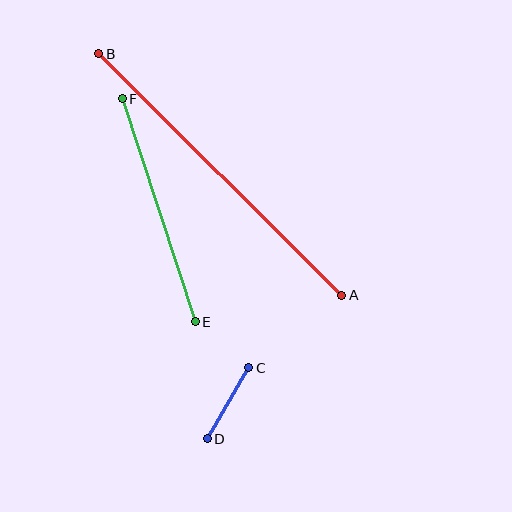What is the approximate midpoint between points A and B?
The midpoint is at approximately (220, 175) pixels.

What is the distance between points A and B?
The distance is approximately 342 pixels.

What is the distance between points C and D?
The distance is approximately 82 pixels.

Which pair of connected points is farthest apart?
Points A and B are farthest apart.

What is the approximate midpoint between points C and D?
The midpoint is at approximately (228, 403) pixels.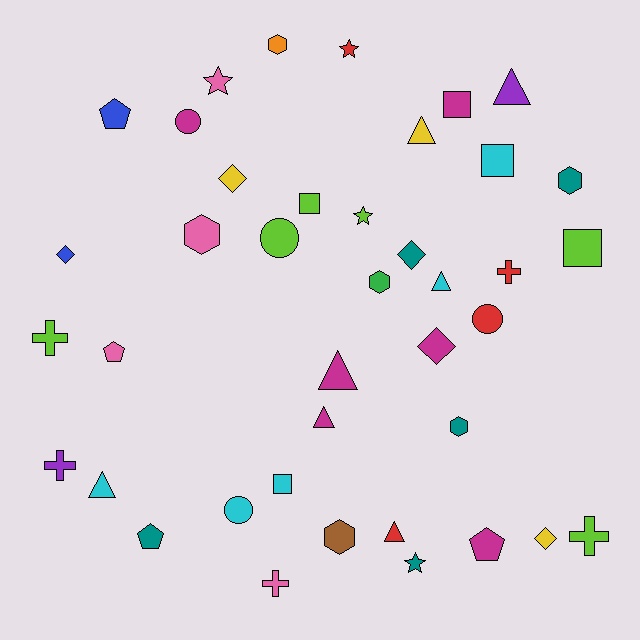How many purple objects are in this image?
There are 2 purple objects.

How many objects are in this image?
There are 40 objects.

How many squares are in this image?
There are 5 squares.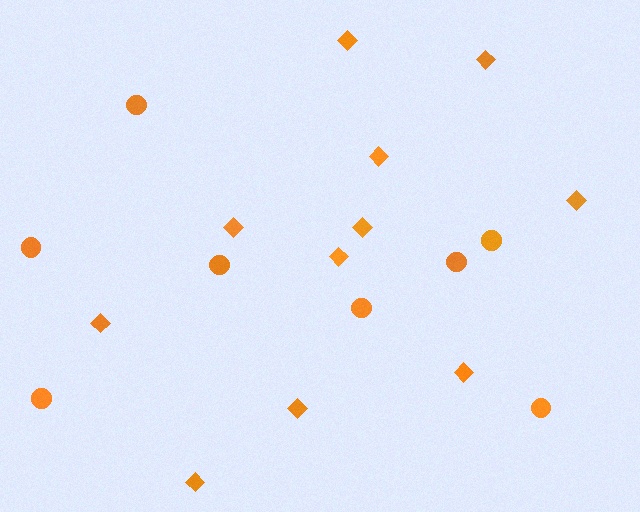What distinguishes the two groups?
There are 2 groups: one group of circles (8) and one group of diamonds (11).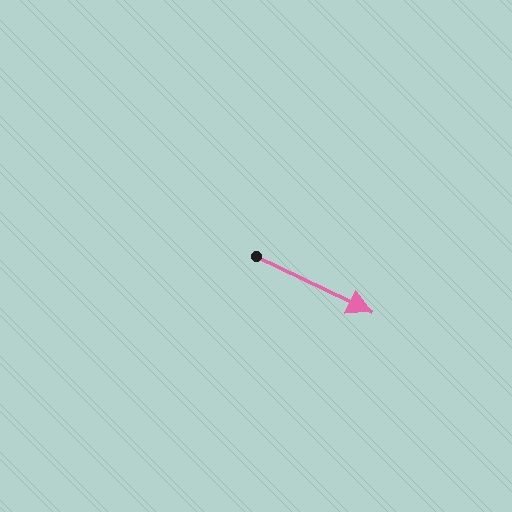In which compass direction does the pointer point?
Southeast.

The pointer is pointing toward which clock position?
Roughly 4 o'clock.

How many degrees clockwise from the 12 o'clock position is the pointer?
Approximately 116 degrees.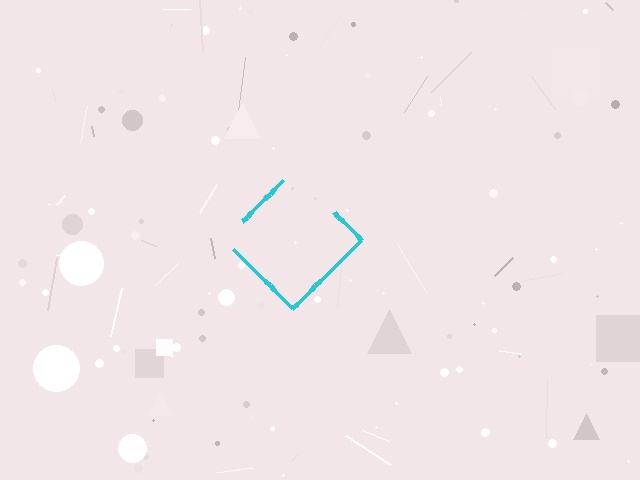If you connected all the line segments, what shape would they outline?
They would outline a diamond.